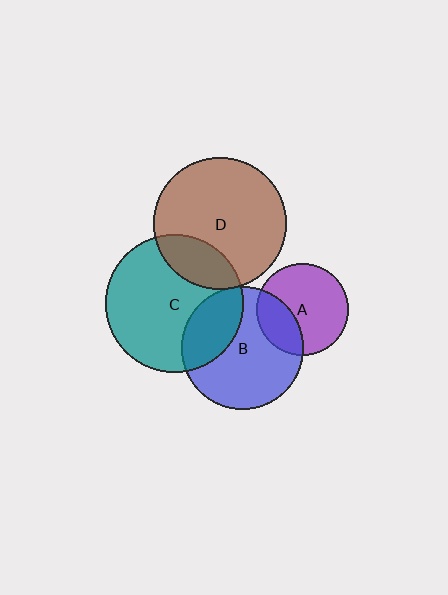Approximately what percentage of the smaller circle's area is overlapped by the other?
Approximately 5%.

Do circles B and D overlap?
Yes.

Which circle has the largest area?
Circle C (teal).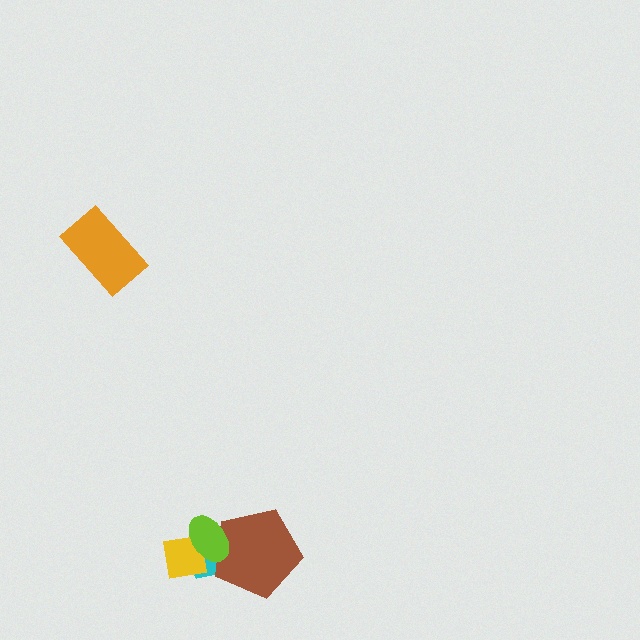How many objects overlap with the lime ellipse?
3 objects overlap with the lime ellipse.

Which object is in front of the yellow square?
The lime ellipse is in front of the yellow square.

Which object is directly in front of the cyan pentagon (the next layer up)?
The brown pentagon is directly in front of the cyan pentagon.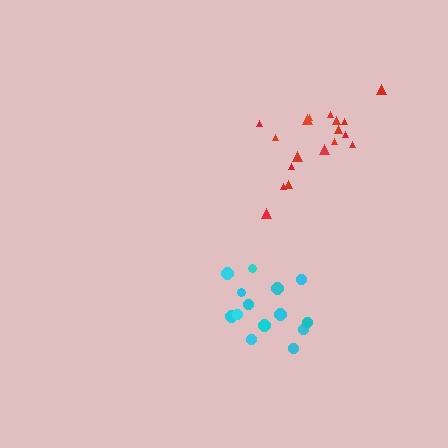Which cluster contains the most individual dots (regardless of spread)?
Red (18).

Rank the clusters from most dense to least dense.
cyan, red.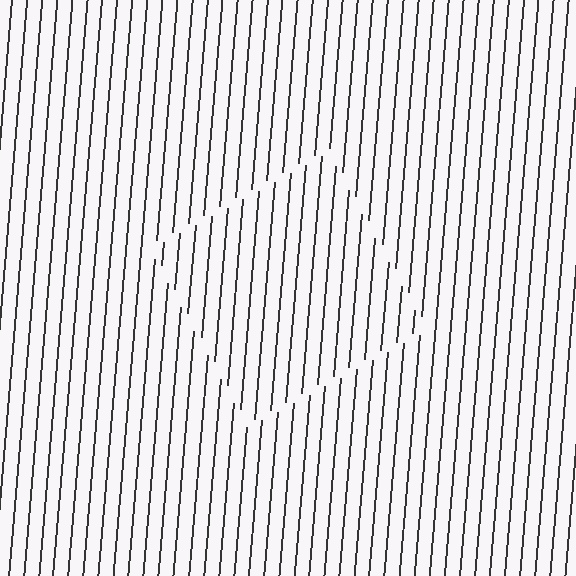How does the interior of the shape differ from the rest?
The interior of the shape contains the same grating, shifted by half a period — the contour is defined by the phase discontinuity where line-ends from the inner and outer gratings abut.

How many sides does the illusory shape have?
4 sides — the line-ends trace a square.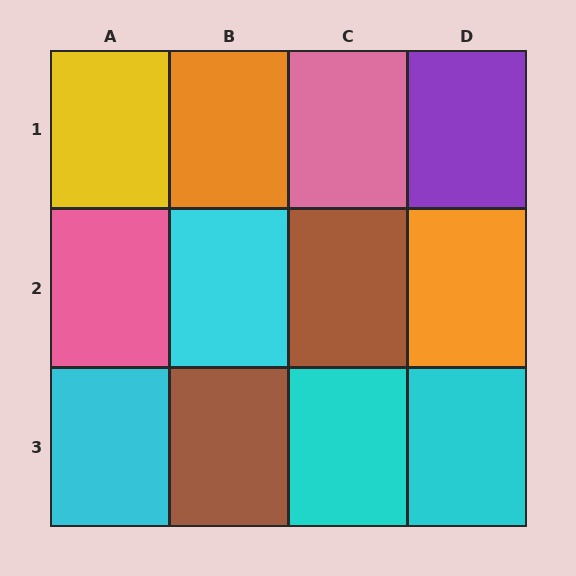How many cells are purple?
1 cell is purple.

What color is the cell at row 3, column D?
Cyan.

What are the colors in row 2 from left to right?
Pink, cyan, brown, orange.